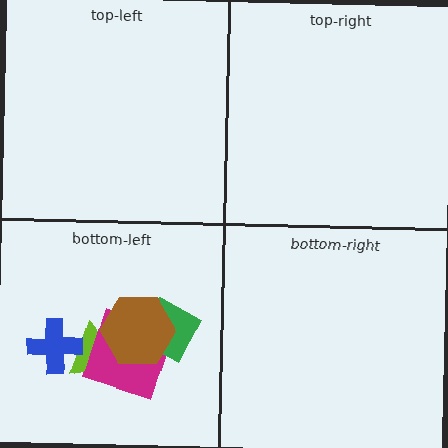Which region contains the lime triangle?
The bottom-left region.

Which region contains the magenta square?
The bottom-left region.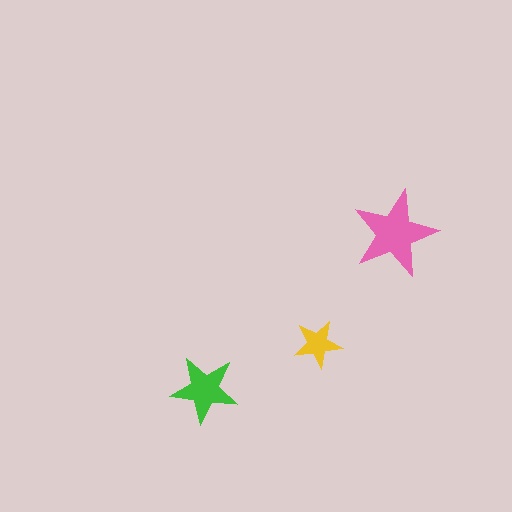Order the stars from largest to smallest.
the pink one, the green one, the yellow one.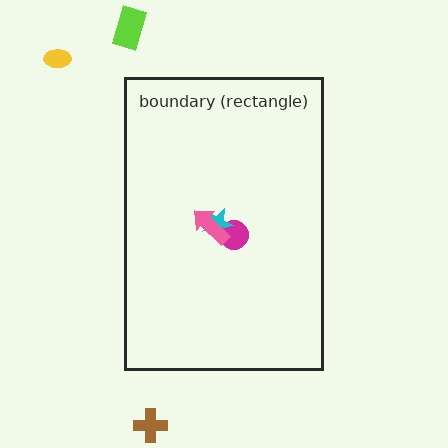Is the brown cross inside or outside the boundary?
Outside.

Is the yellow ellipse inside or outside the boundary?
Outside.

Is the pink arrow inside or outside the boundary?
Inside.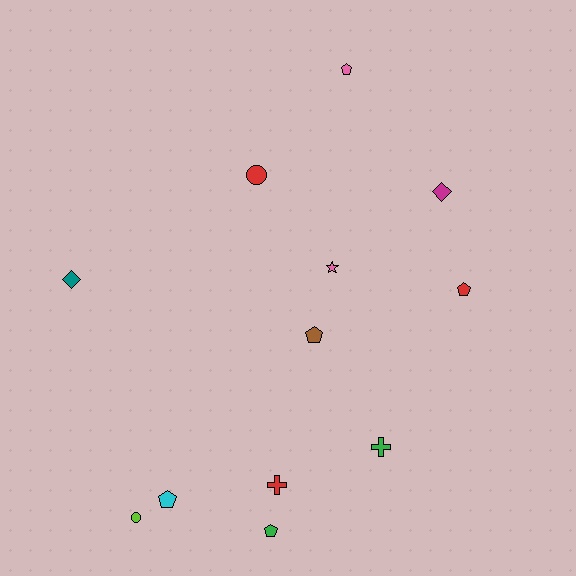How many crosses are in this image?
There are 2 crosses.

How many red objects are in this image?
There are 3 red objects.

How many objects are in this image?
There are 12 objects.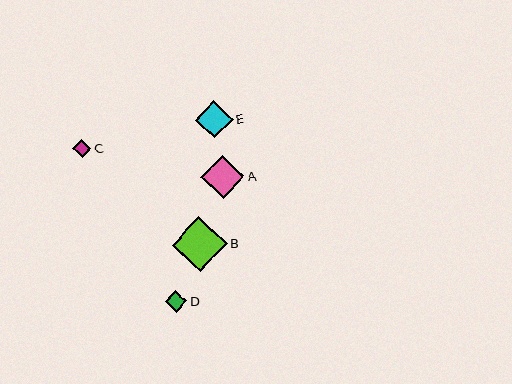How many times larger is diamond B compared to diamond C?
Diamond B is approximately 3.0 times the size of diamond C.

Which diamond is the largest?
Diamond B is the largest with a size of approximately 55 pixels.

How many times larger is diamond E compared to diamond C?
Diamond E is approximately 2.1 times the size of diamond C.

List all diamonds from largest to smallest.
From largest to smallest: B, A, E, D, C.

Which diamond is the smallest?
Diamond C is the smallest with a size of approximately 18 pixels.